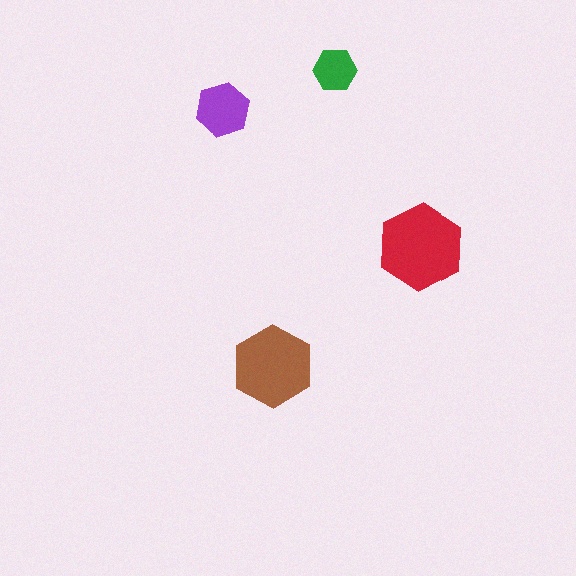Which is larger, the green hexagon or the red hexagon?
The red one.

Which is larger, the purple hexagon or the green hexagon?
The purple one.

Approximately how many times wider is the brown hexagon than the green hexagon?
About 2 times wider.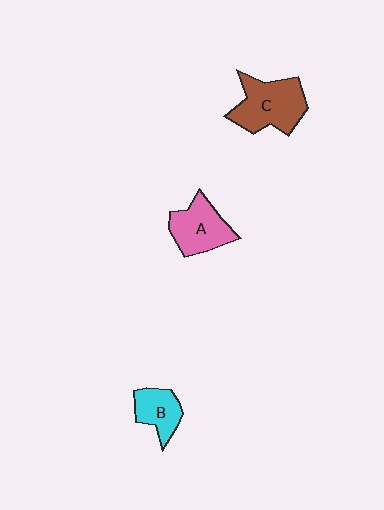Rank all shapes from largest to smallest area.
From largest to smallest: C (brown), A (pink), B (cyan).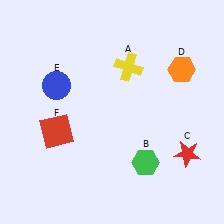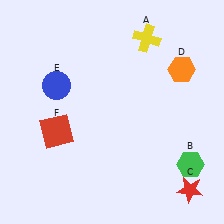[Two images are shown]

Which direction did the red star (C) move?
The red star (C) moved down.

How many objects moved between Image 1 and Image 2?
3 objects moved between the two images.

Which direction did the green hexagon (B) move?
The green hexagon (B) moved right.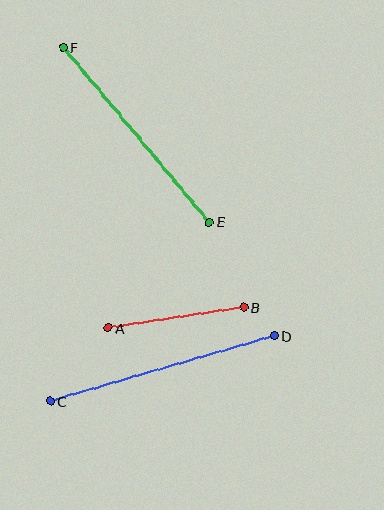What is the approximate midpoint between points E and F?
The midpoint is at approximately (136, 135) pixels.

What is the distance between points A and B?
The distance is approximately 137 pixels.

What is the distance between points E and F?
The distance is approximately 228 pixels.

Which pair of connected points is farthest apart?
Points C and D are farthest apart.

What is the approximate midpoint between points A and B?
The midpoint is at approximately (176, 318) pixels.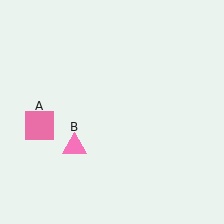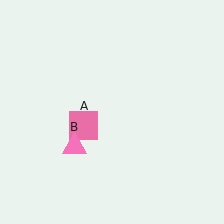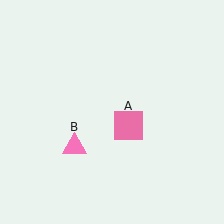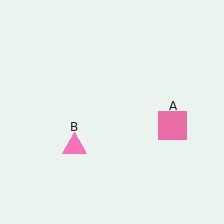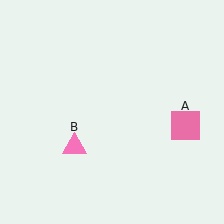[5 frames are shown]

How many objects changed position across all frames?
1 object changed position: pink square (object A).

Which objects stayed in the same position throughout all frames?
Pink triangle (object B) remained stationary.